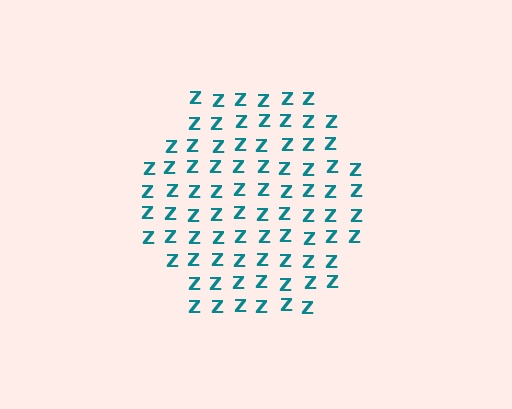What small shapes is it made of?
It is made of small letter Z's.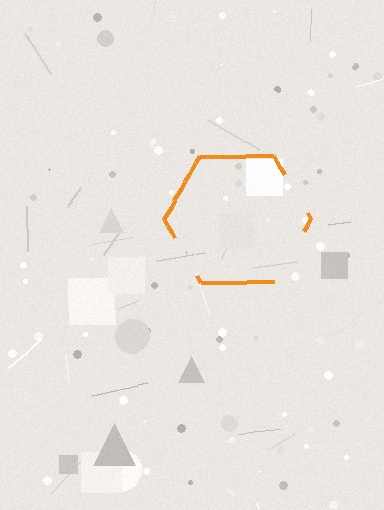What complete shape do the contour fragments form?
The contour fragments form a hexagon.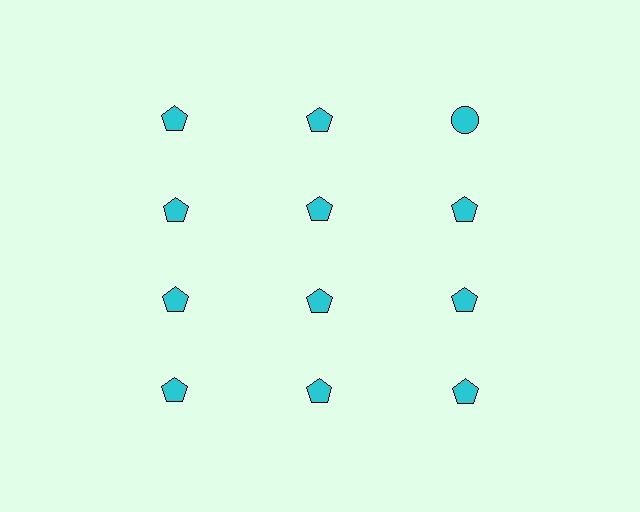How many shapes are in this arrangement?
There are 12 shapes arranged in a grid pattern.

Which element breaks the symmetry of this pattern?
The cyan circle in the top row, center column breaks the symmetry. All other shapes are cyan pentagons.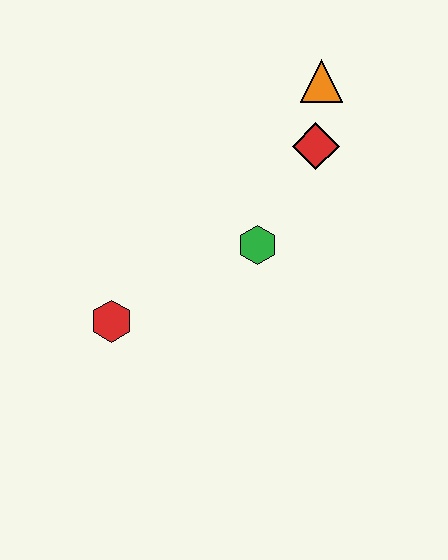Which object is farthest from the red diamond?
The red hexagon is farthest from the red diamond.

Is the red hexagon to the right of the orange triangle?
No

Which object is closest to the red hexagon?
The green hexagon is closest to the red hexagon.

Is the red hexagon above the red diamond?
No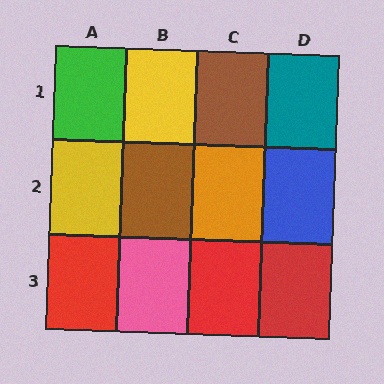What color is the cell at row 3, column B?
Pink.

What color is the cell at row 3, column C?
Red.